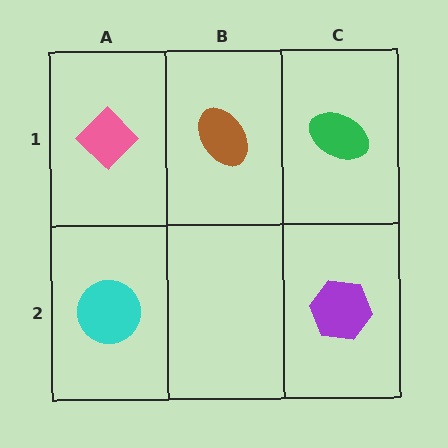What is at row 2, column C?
A purple hexagon.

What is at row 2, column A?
A cyan circle.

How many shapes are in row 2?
2 shapes.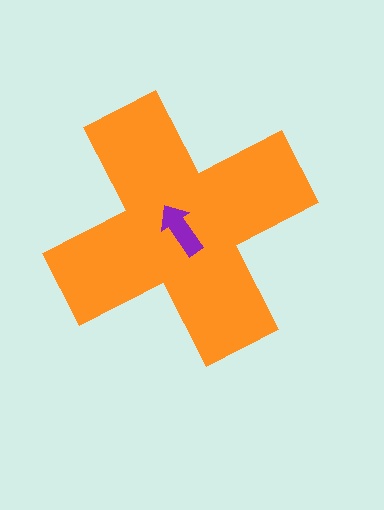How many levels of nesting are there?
2.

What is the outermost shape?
The orange cross.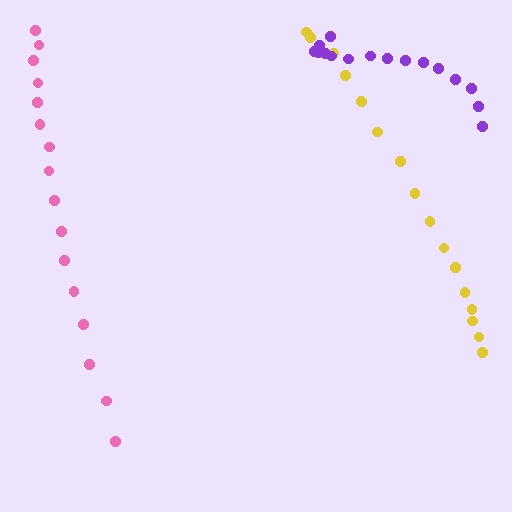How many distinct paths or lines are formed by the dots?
There are 3 distinct paths.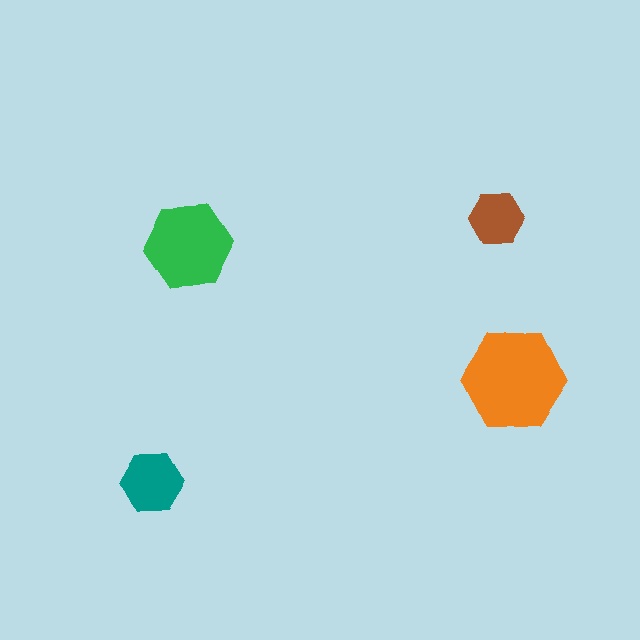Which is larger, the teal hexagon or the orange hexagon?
The orange one.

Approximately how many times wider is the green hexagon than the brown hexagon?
About 1.5 times wider.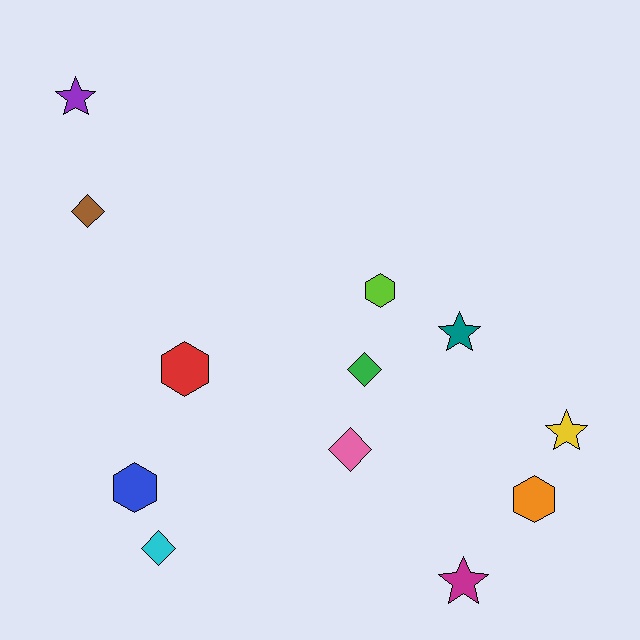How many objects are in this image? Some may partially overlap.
There are 12 objects.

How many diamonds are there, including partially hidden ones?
There are 4 diamonds.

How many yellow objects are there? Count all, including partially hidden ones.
There is 1 yellow object.